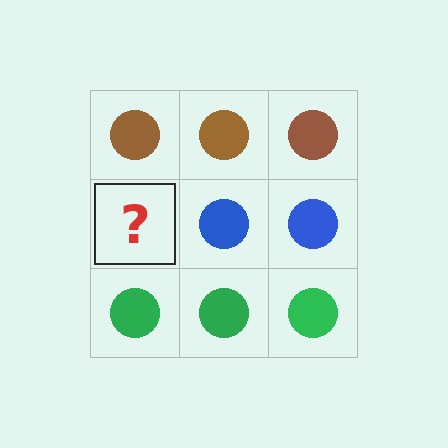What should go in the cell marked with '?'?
The missing cell should contain a blue circle.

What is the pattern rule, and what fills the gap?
The rule is that each row has a consistent color. The gap should be filled with a blue circle.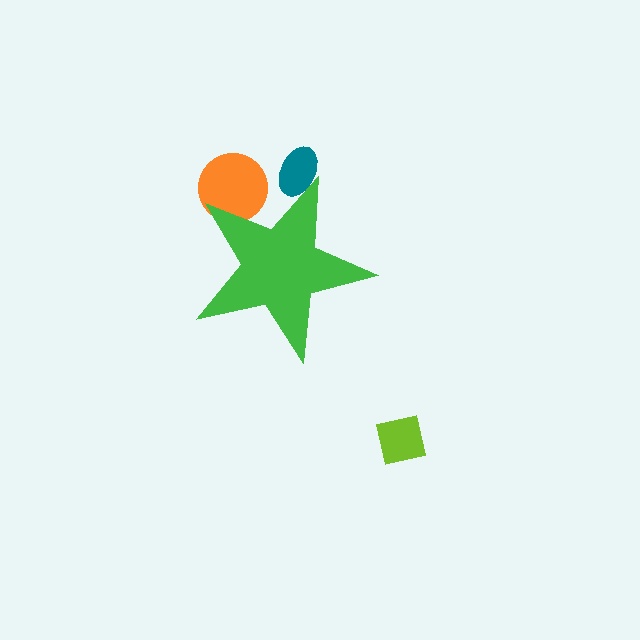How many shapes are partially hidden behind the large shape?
2 shapes are partially hidden.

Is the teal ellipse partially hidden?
Yes, the teal ellipse is partially hidden behind the green star.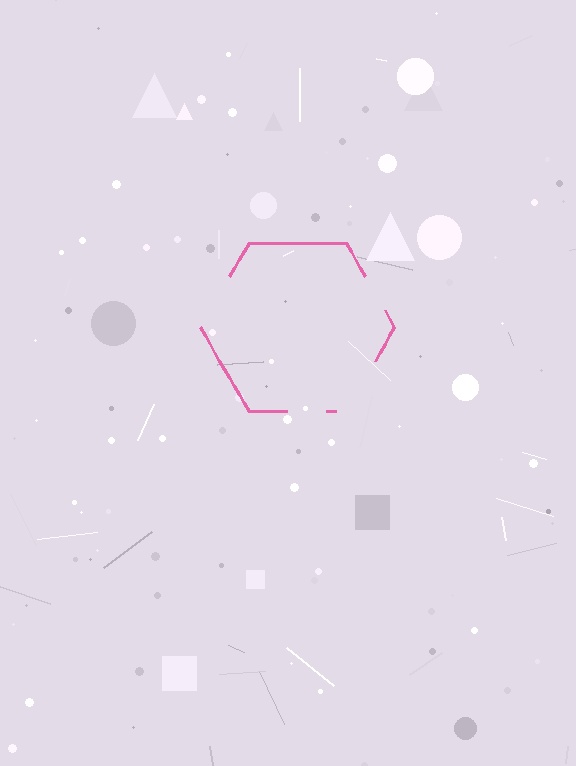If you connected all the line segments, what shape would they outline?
They would outline a hexagon.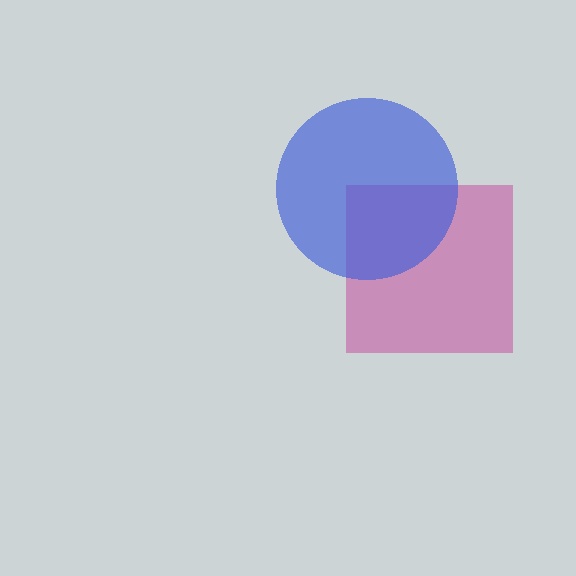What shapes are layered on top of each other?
The layered shapes are: a magenta square, a blue circle.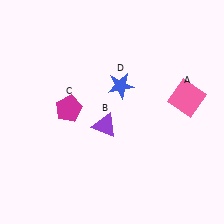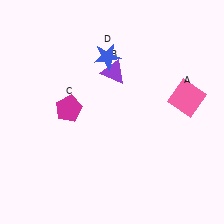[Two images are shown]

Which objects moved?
The objects that moved are: the purple triangle (B), the blue star (D).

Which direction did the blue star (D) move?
The blue star (D) moved up.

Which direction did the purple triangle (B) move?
The purple triangle (B) moved up.